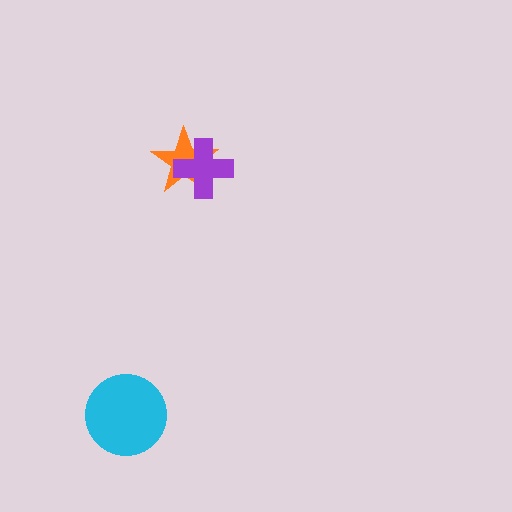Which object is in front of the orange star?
The purple cross is in front of the orange star.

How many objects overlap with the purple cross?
1 object overlaps with the purple cross.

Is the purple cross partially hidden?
No, no other shape covers it.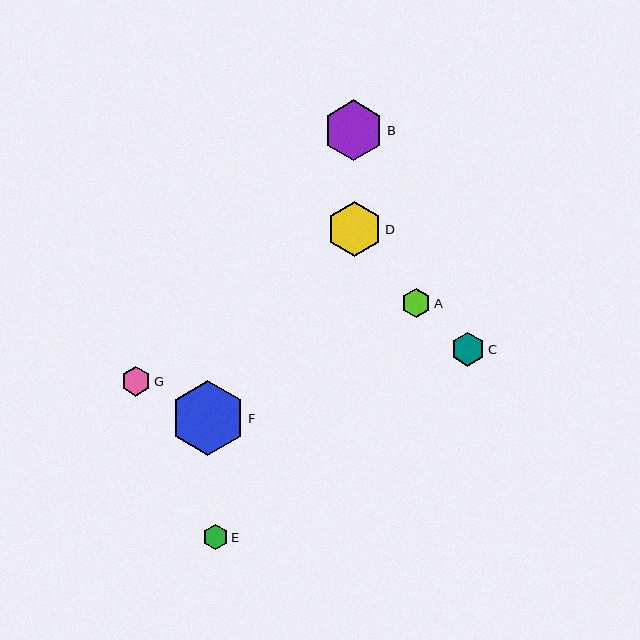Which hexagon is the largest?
Hexagon F is the largest with a size of approximately 75 pixels.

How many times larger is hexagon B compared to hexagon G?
Hexagon B is approximately 2.0 times the size of hexagon G.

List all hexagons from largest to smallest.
From largest to smallest: F, B, D, C, G, A, E.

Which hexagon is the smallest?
Hexagon E is the smallest with a size of approximately 25 pixels.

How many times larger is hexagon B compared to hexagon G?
Hexagon B is approximately 2.0 times the size of hexagon G.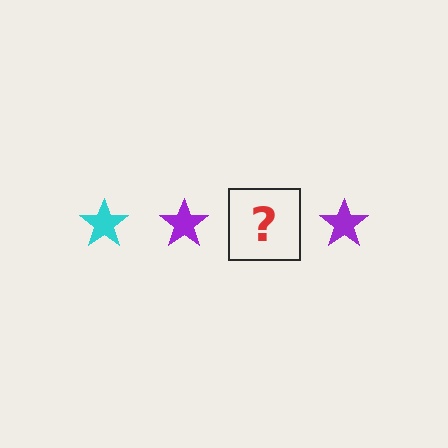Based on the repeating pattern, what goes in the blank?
The blank should be a cyan star.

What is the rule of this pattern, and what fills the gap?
The rule is that the pattern cycles through cyan, purple stars. The gap should be filled with a cyan star.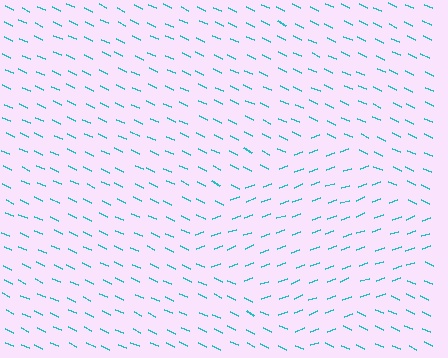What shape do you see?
I see a diamond.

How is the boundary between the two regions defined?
The boundary is defined purely by a change in line orientation (approximately 45 degrees difference). All lines are the same color and thickness.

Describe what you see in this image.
The image is filled with small cyan line segments. A diamond region in the image has lines oriented differently from the surrounding lines, creating a visible texture boundary.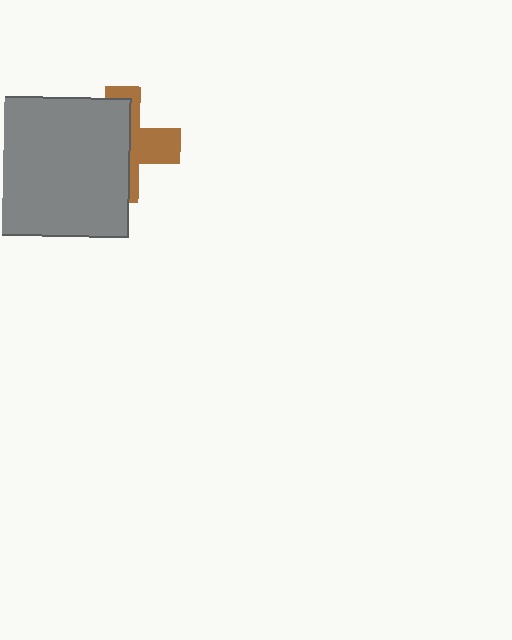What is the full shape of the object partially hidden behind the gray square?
The partially hidden object is a brown cross.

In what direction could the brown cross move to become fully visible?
The brown cross could move right. That would shift it out from behind the gray square entirely.